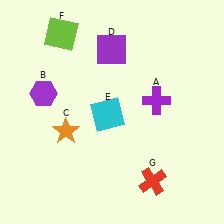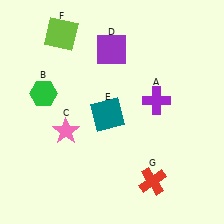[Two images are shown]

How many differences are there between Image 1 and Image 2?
There are 3 differences between the two images.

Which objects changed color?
B changed from purple to green. C changed from orange to pink. E changed from cyan to teal.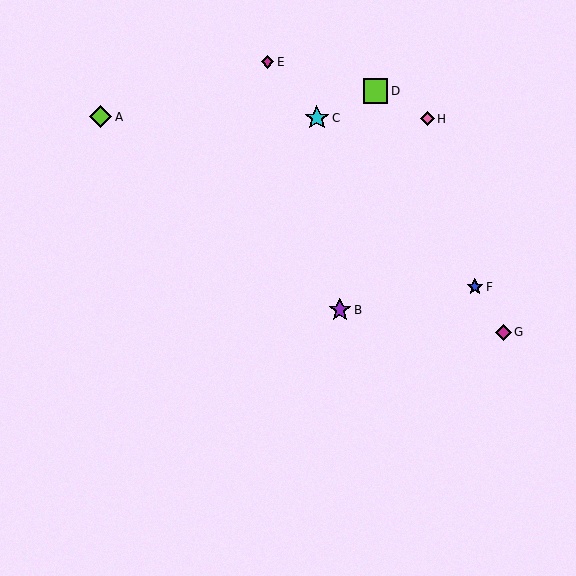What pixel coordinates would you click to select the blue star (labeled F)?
Click at (475, 287) to select the blue star F.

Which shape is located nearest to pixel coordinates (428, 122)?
The pink diamond (labeled H) at (428, 119) is nearest to that location.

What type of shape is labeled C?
Shape C is a cyan star.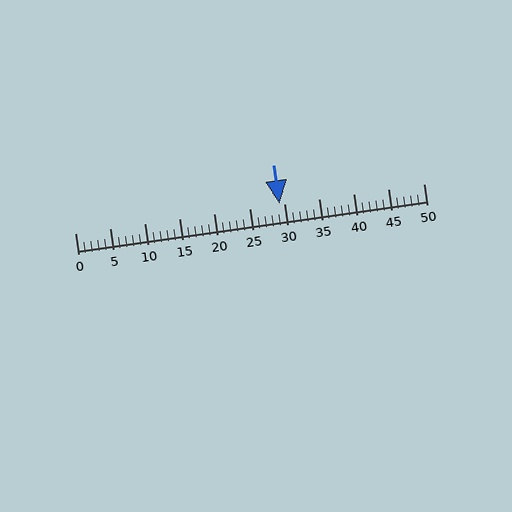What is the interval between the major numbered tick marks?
The major tick marks are spaced 5 units apart.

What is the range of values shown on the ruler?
The ruler shows values from 0 to 50.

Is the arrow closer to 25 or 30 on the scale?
The arrow is closer to 30.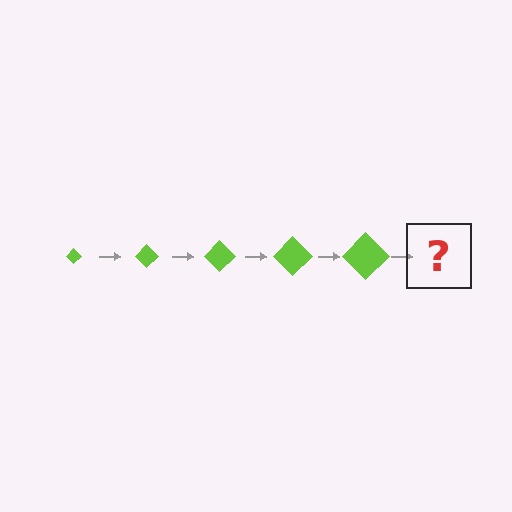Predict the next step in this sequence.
The next step is a lime diamond, larger than the previous one.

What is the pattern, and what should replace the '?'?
The pattern is that the diamond gets progressively larger each step. The '?' should be a lime diamond, larger than the previous one.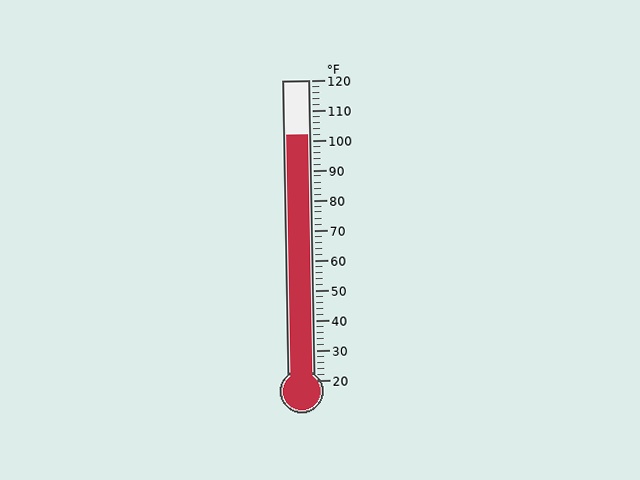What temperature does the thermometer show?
The thermometer shows approximately 102°F.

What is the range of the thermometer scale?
The thermometer scale ranges from 20°F to 120°F.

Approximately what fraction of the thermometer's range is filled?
The thermometer is filled to approximately 80% of its range.